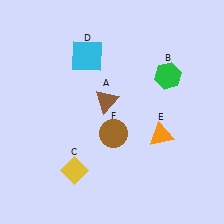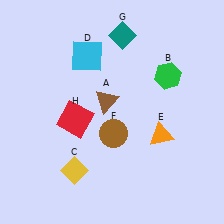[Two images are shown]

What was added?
A teal diamond (G), a red square (H) were added in Image 2.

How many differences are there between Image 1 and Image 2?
There are 2 differences between the two images.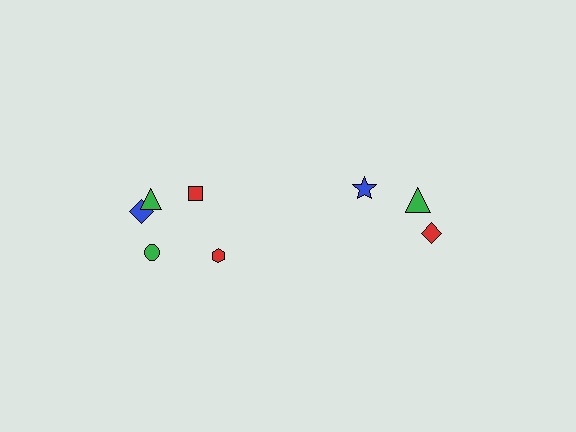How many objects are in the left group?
There are 5 objects.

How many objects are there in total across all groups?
There are 8 objects.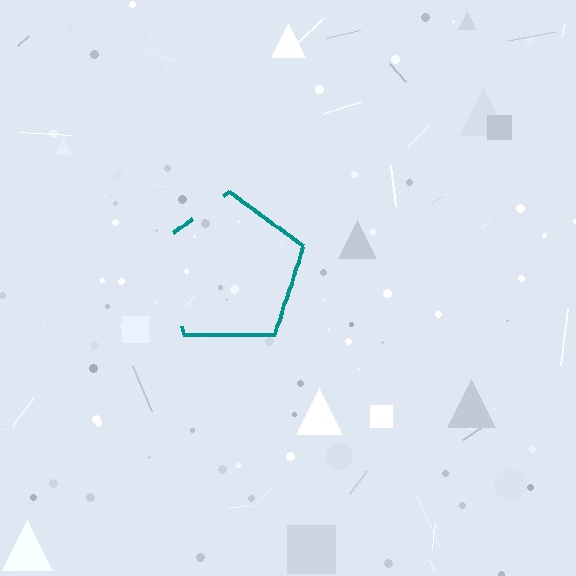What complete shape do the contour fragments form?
The contour fragments form a pentagon.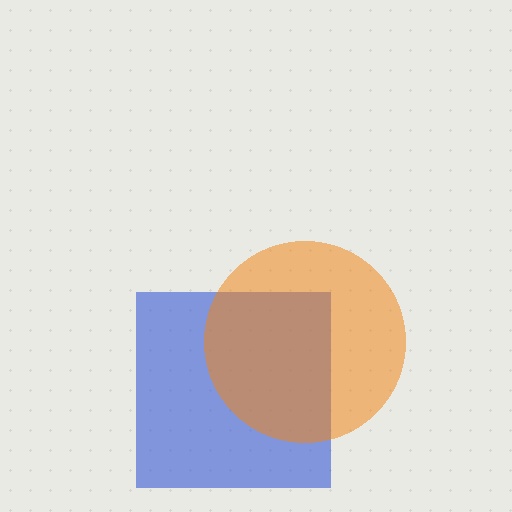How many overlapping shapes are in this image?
There are 2 overlapping shapes in the image.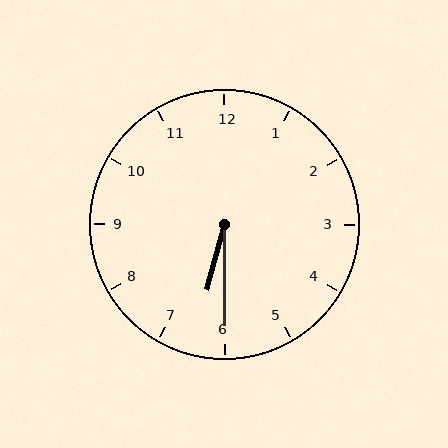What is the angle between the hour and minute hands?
Approximately 15 degrees.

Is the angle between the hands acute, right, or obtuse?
It is acute.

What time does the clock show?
6:30.